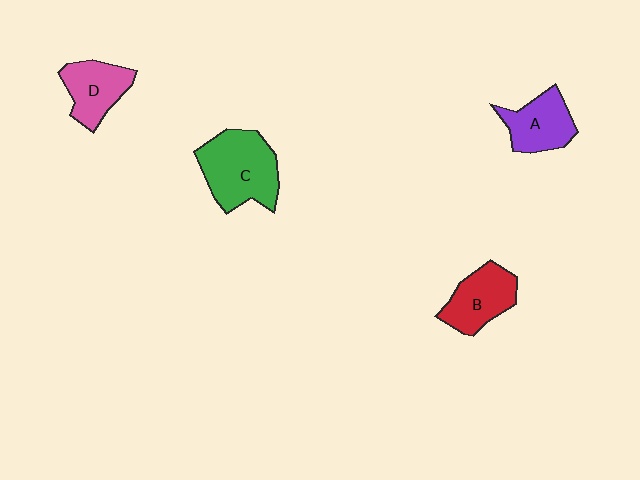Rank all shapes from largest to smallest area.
From largest to smallest: C (green), B (red), A (purple), D (pink).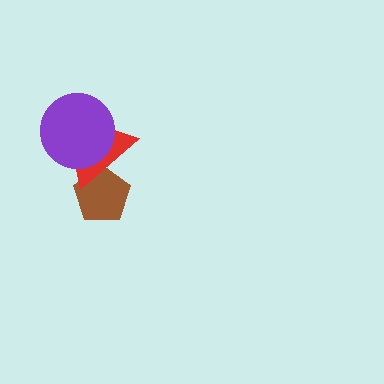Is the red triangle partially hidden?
Yes, it is partially covered by another shape.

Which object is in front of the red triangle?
The purple circle is in front of the red triangle.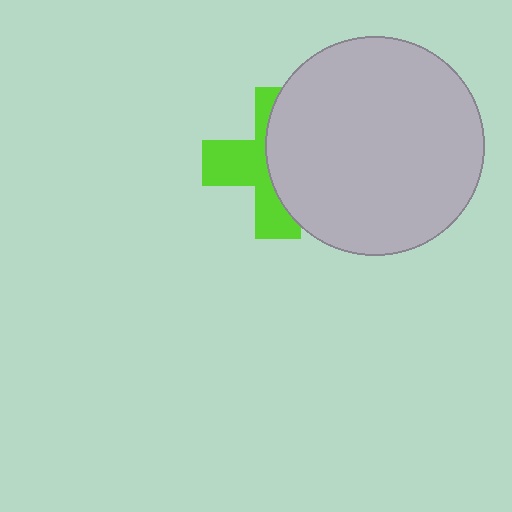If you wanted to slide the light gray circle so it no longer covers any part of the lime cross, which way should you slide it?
Slide it right — that is the most direct way to separate the two shapes.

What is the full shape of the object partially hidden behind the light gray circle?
The partially hidden object is a lime cross.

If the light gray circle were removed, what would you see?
You would see the complete lime cross.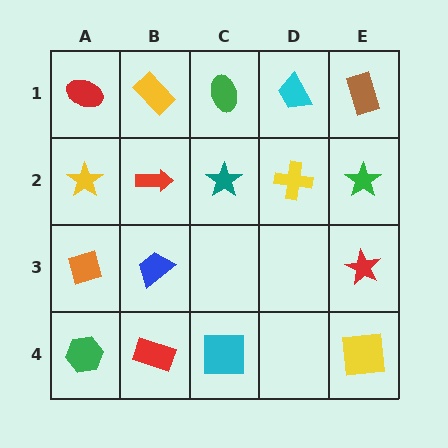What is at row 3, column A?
An orange diamond.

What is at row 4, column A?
A green hexagon.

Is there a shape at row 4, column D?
No, that cell is empty.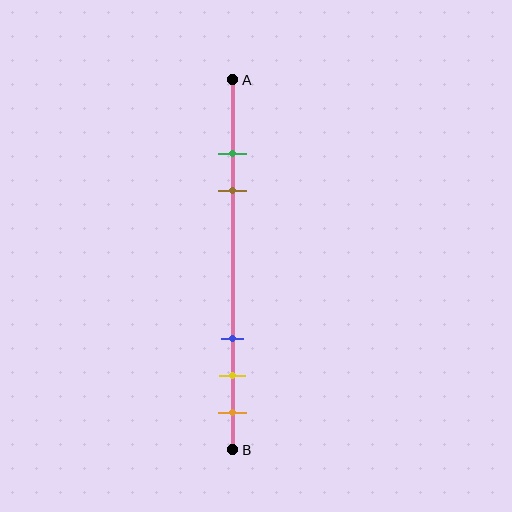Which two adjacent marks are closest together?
The green and brown marks are the closest adjacent pair.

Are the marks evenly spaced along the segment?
No, the marks are not evenly spaced.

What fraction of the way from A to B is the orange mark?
The orange mark is approximately 90% (0.9) of the way from A to B.